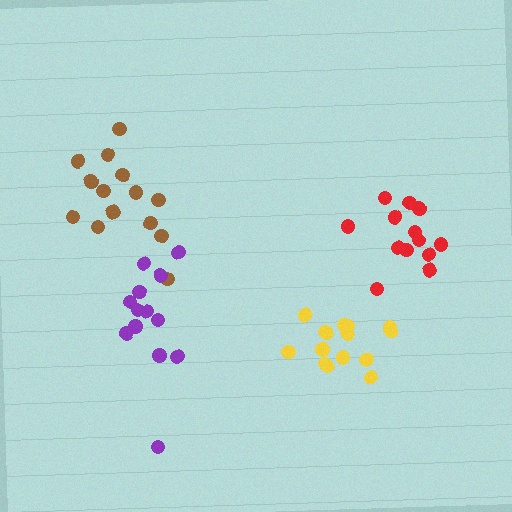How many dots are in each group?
Group 1: 14 dots, Group 2: 13 dots, Group 3: 14 dots, Group 4: 13 dots (54 total).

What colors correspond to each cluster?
The clusters are colored: brown, purple, yellow, red.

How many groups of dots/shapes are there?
There are 4 groups.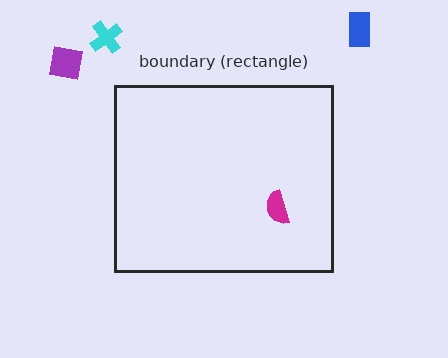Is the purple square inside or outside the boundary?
Outside.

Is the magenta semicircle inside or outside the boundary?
Inside.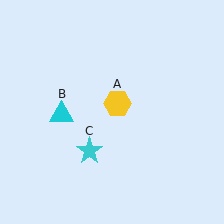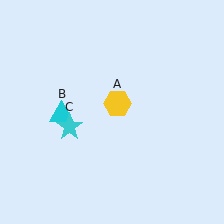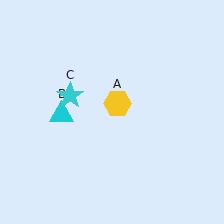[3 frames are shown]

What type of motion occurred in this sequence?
The cyan star (object C) rotated clockwise around the center of the scene.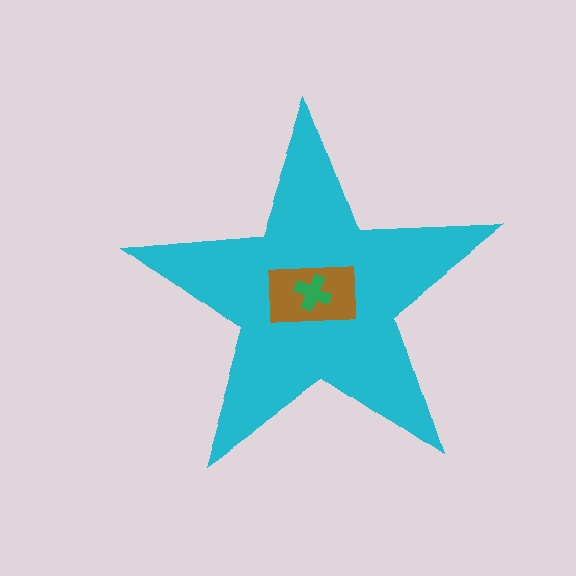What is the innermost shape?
The green cross.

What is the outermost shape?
The cyan star.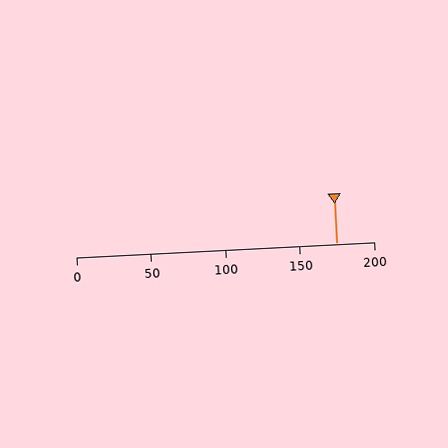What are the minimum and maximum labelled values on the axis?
The axis runs from 0 to 200.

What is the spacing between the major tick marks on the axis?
The major ticks are spaced 50 apart.